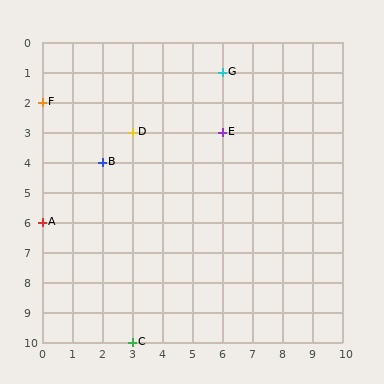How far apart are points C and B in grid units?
Points C and B are 1 column and 6 rows apart (about 6.1 grid units diagonally).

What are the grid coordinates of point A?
Point A is at grid coordinates (0, 6).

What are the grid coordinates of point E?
Point E is at grid coordinates (6, 3).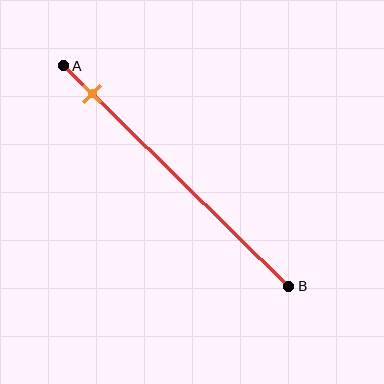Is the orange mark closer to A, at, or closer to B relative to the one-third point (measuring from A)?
The orange mark is closer to point A than the one-third point of segment AB.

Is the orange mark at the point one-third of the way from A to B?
No, the mark is at about 15% from A, not at the 33% one-third point.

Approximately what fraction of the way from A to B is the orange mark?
The orange mark is approximately 15% of the way from A to B.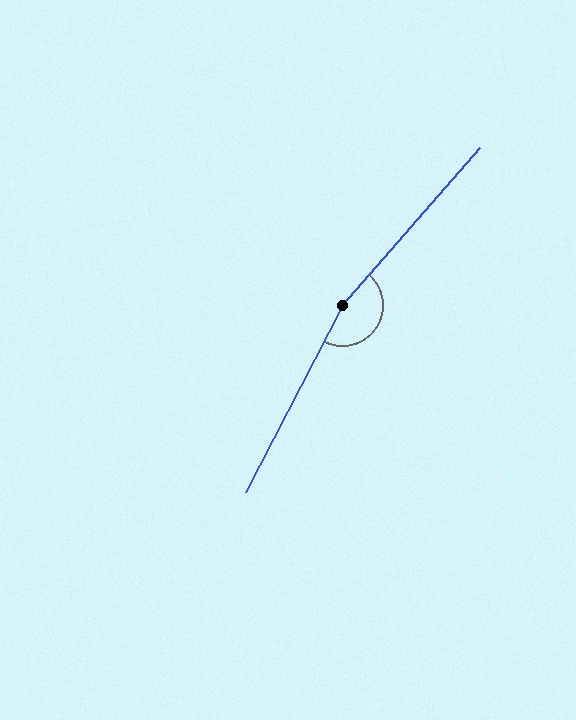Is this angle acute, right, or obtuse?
It is obtuse.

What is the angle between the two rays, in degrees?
Approximately 166 degrees.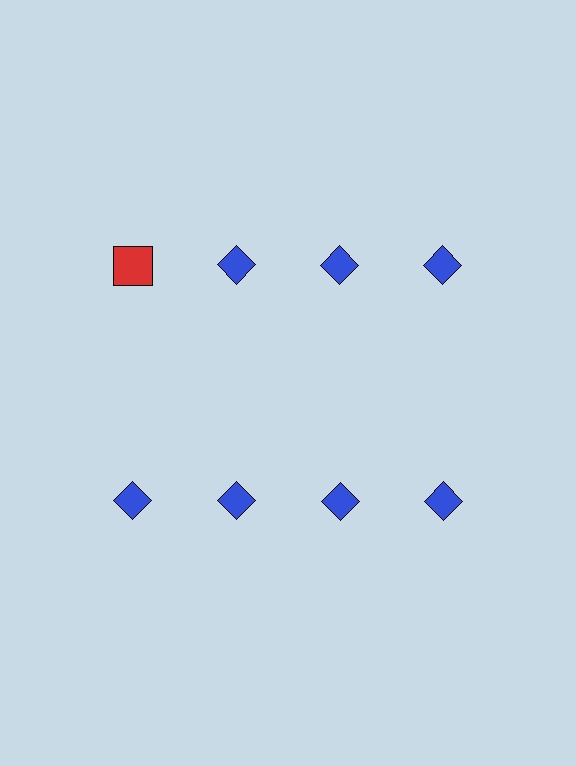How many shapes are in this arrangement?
There are 8 shapes arranged in a grid pattern.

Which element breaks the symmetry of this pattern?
The red square in the top row, leftmost column breaks the symmetry. All other shapes are blue diamonds.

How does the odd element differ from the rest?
It differs in both color (red instead of blue) and shape (square instead of diamond).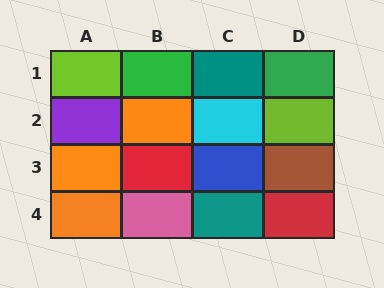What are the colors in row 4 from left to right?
Orange, pink, teal, red.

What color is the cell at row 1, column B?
Green.